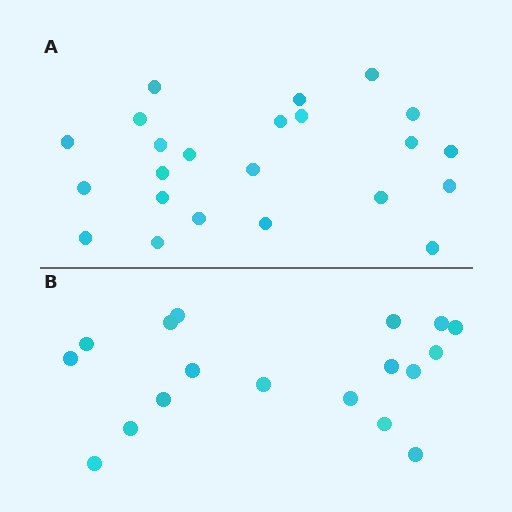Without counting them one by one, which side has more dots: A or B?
Region A (the top region) has more dots.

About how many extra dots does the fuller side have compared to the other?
Region A has about 5 more dots than region B.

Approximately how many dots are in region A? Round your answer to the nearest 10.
About 20 dots. (The exact count is 23, which rounds to 20.)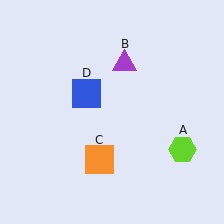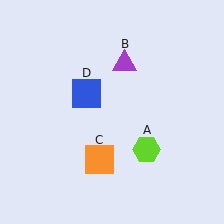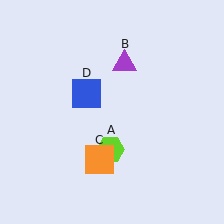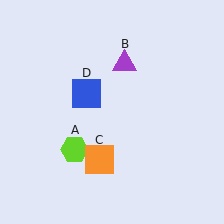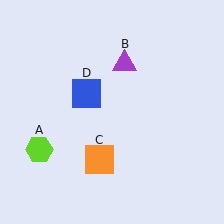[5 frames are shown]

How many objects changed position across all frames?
1 object changed position: lime hexagon (object A).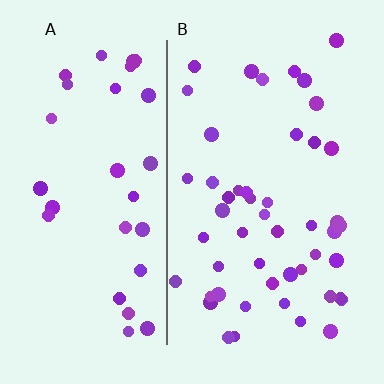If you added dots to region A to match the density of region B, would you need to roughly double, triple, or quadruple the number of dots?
Approximately double.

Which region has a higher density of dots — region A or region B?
B (the right).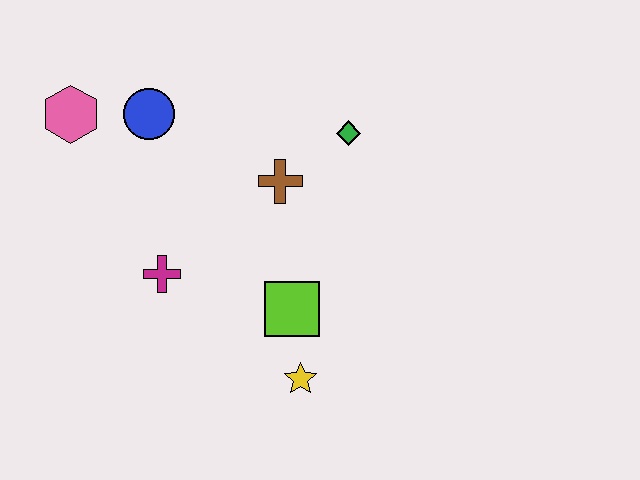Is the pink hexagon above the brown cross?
Yes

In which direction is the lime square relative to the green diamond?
The lime square is below the green diamond.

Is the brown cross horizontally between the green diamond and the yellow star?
No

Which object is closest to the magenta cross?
The lime square is closest to the magenta cross.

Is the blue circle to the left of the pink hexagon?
No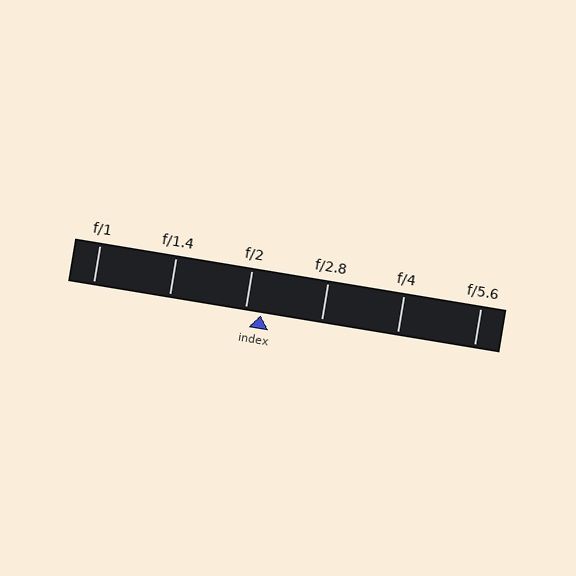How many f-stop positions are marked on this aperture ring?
There are 6 f-stop positions marked.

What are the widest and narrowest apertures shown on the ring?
The widest aperture shown is f/1 and the narrowest is f/5.6.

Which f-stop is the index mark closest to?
The index mark is closest to f/2.